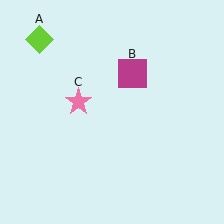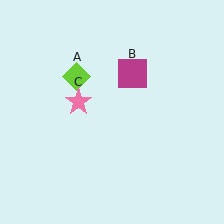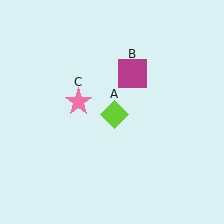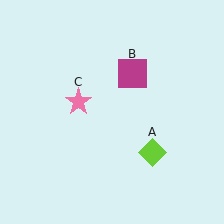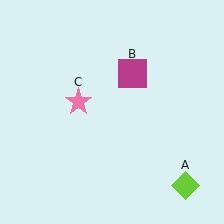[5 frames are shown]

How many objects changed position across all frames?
1 object changed position: lime diamond (object A).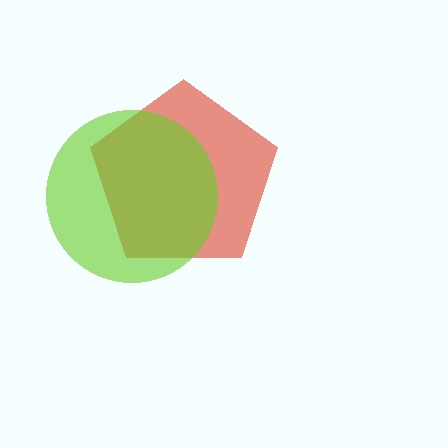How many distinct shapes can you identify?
There are 2 distinct shapes: a red pentagon, a lime circle.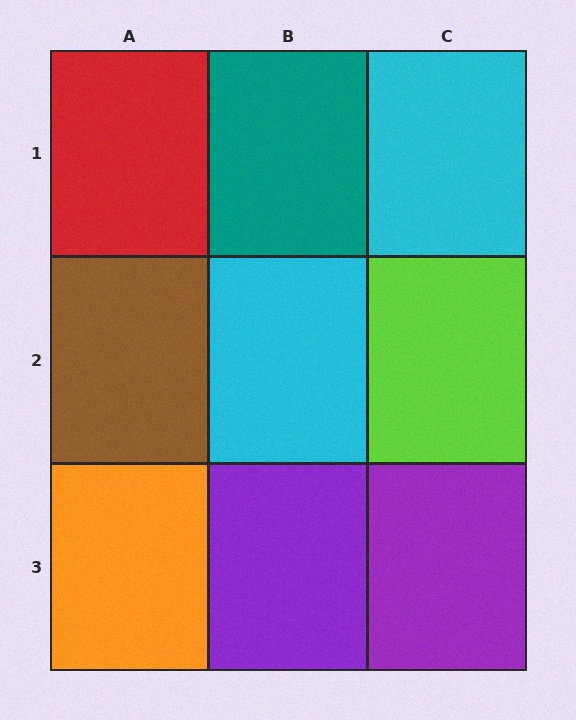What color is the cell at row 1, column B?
Teal.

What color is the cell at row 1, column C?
Cyan.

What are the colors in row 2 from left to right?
Brown, cyan, lime.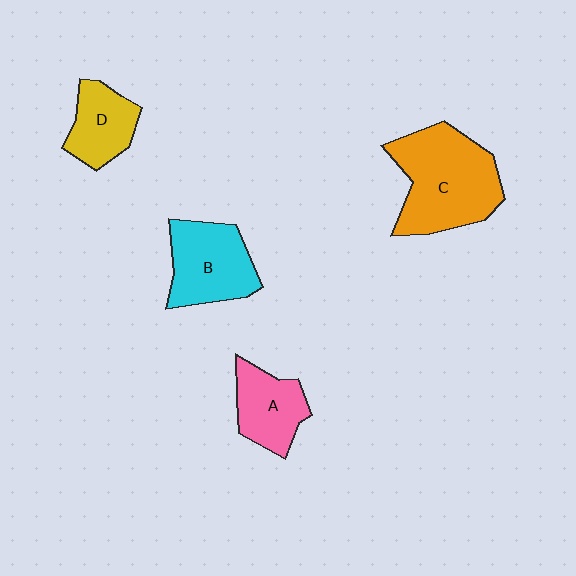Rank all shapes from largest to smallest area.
From largest to smallest: C (orange), B (cyan), A (pink), D (yellow).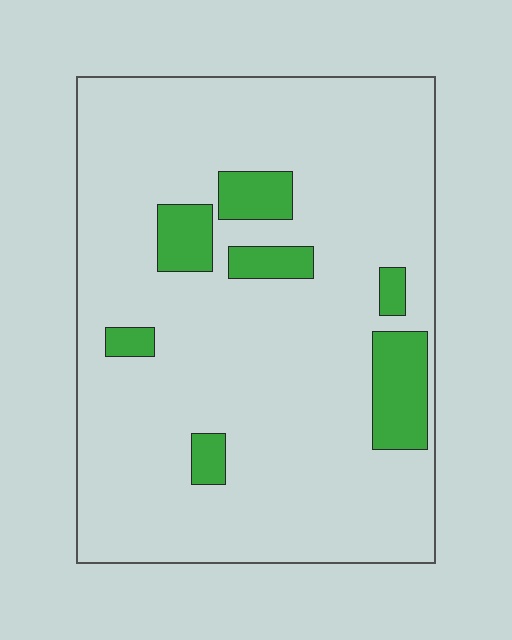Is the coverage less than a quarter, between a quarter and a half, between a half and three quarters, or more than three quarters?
Less than a quarter.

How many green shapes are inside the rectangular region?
7.